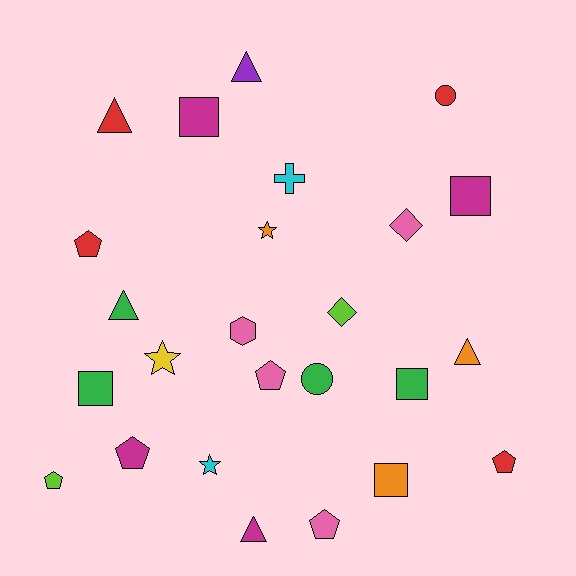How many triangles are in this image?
There are 5 triangles.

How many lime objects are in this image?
There are 2 lime objects.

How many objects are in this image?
There are 25 objects.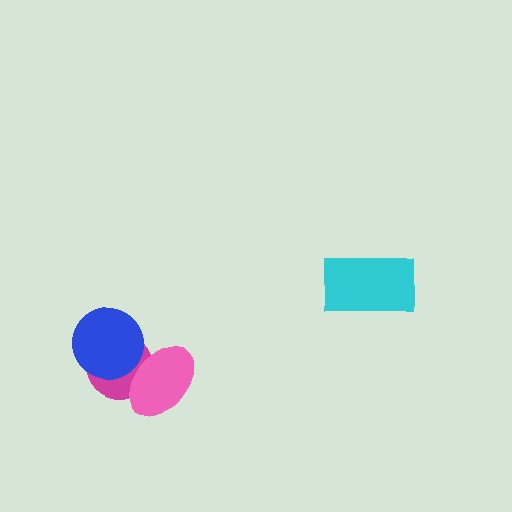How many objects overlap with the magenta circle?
2 objects overlap with the magenta circle.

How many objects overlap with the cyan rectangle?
0 objects overlap with the cyan rectangle.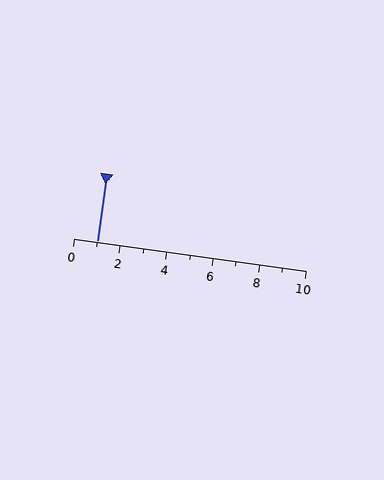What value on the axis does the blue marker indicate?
The marker indicates approximately 1.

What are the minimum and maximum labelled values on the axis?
The axis runs from 0 to 10.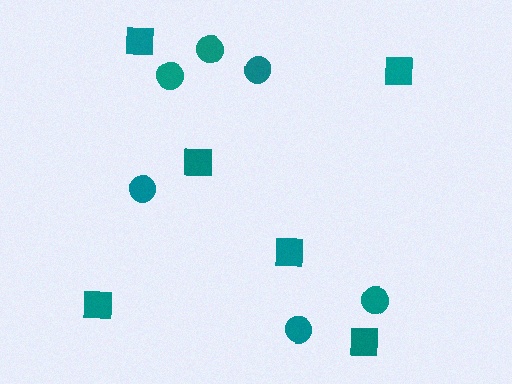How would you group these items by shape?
There are 2 groups: one group of circles (6) and one group of squares (6).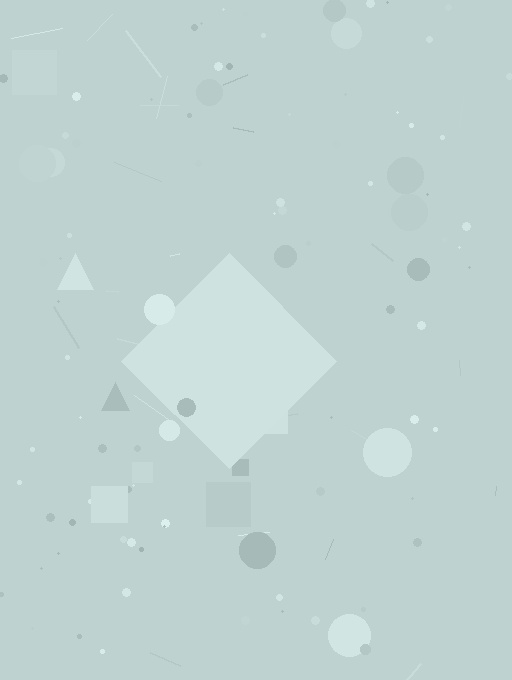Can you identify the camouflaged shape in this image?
The camouflaged shape is a diamond.